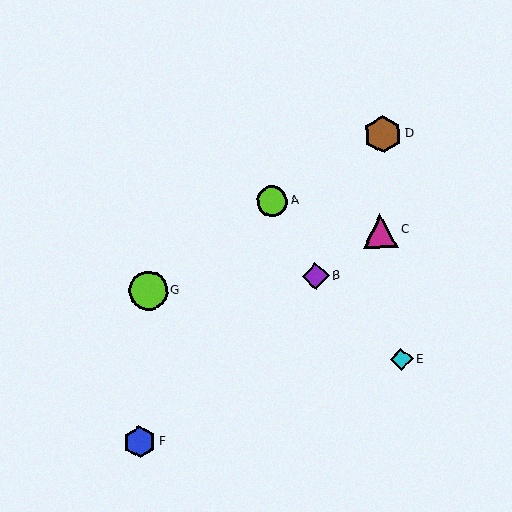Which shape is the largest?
The lime circle (labeled G) is the largest.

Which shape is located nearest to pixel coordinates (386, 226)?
The magenta triangle (labeled C) at (380, 231) is nearest to that location.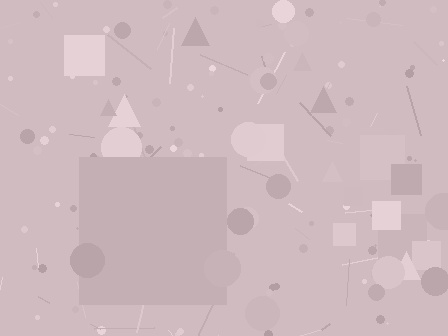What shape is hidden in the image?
A square is hidden in the image.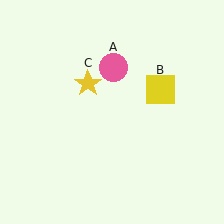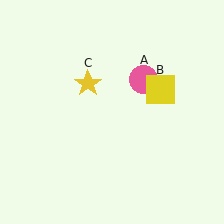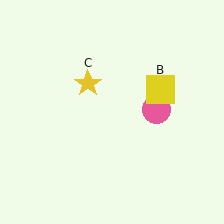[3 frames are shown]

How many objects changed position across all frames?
1 object changed position: pink circle (object A).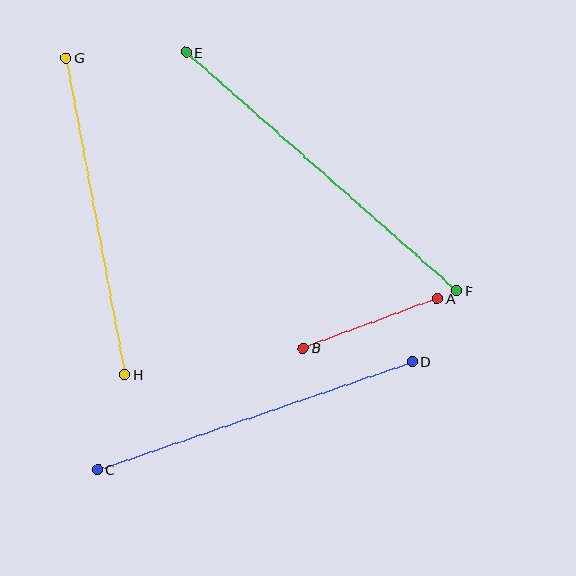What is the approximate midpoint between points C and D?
The midpoint is at approximately (255, 415) pixels.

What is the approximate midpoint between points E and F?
The midpoint is at approximately (321, 172) pixels.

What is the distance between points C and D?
The distance is approximately 333 pixels.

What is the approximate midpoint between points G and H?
The midpoint is at approximately (96, 216) pixels.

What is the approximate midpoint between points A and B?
The midpoint is at approximately (370, 323) pixels.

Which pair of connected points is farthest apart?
Points E and F are farthest apart.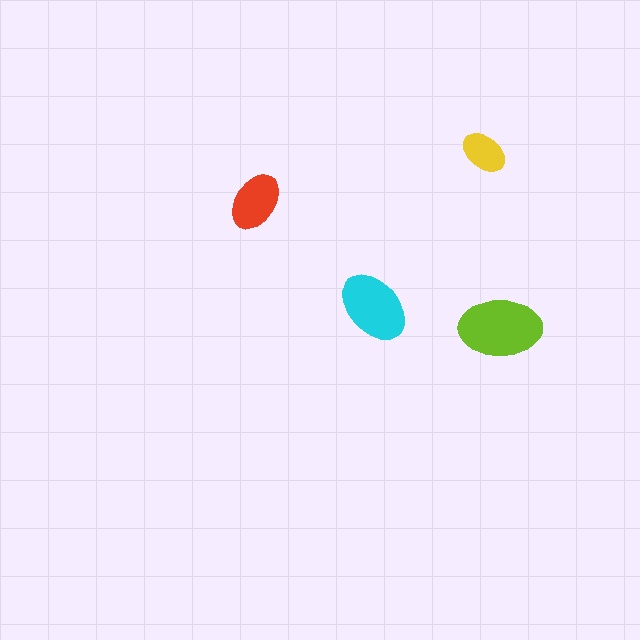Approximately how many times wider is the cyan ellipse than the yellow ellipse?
About 1.5 times wider.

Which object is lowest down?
The lime ellipse is bottommost.